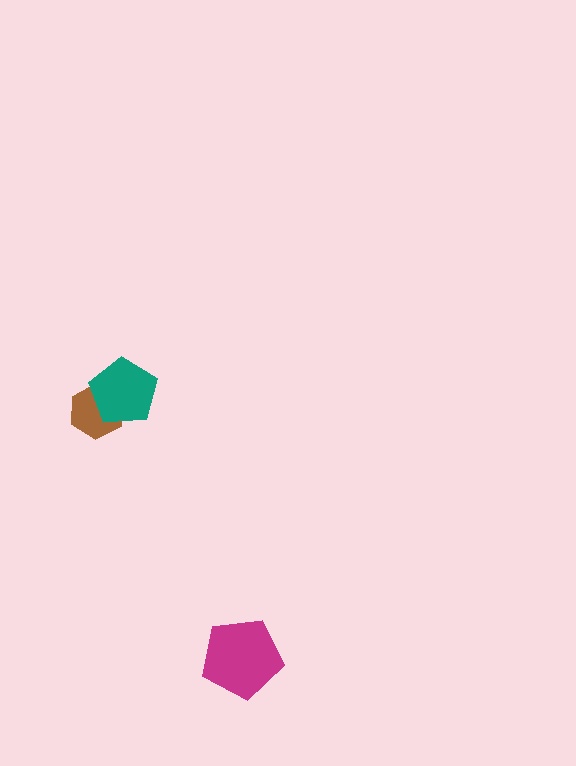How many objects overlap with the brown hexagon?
1 object overlaps with the brown hexagon.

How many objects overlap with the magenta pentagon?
0 objects overlap with the magenta pentagon.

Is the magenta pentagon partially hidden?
No, no other shape covers it.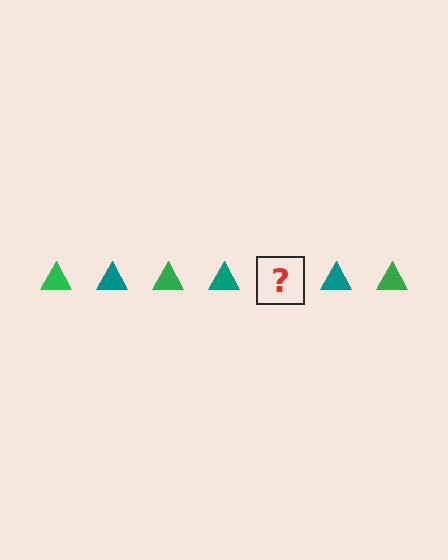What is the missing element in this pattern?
The missing element is a green triangle.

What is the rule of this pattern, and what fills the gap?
The rule is that the pattern cycles through green, teal triangles. The gap should be filled with a green triangle.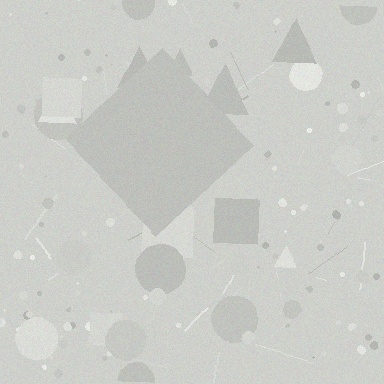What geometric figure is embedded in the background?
A diamond is embedded in the background.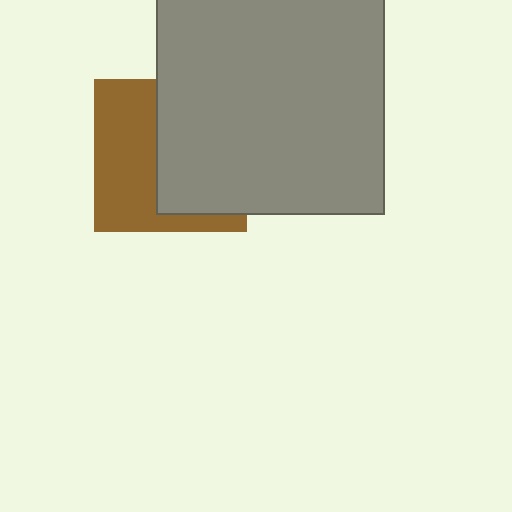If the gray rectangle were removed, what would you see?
You would see the complete brown square.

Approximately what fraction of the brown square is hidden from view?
Roughly 53% of the brown square is hidden behind the gray rectangle.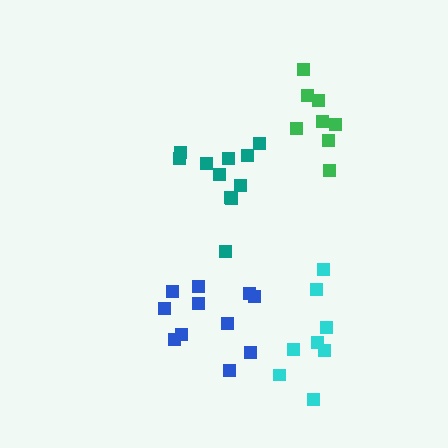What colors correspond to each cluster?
The clusters are colored: green, cyan, blue, teal.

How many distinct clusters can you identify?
There are 4 distinct clusters.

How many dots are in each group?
Group 1: 8 dots, Group 2: 8 dots, Group 3: 11 dots, Group 4: 11 dots (38 total).